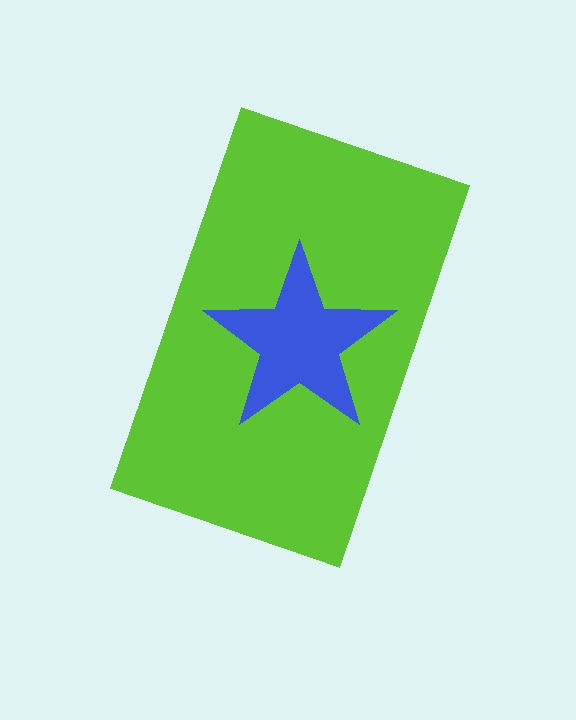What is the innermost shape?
The blue star.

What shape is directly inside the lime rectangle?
The blue star.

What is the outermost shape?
The lime rectangle.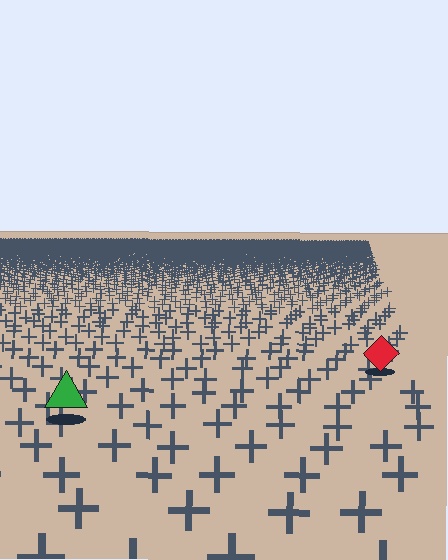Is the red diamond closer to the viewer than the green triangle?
No. The green triangle is closer — you can tell from the texture gradient: the ground texture is coarser near it.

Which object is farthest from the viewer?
The red diamond is farthest from the viewer. It appears smaller and the ground texture around it is denser.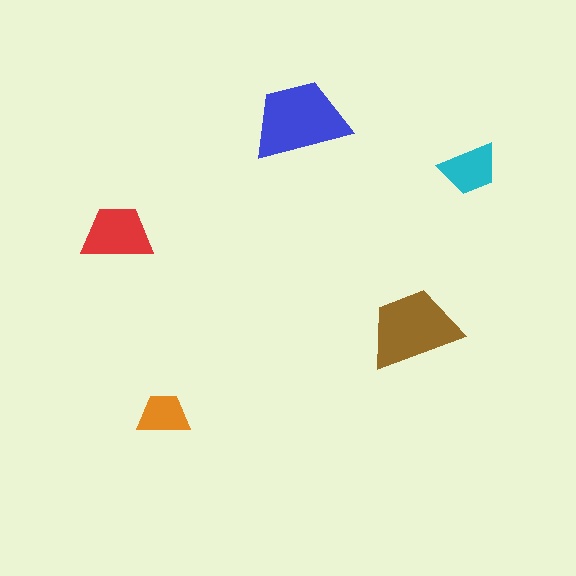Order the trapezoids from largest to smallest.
the blue one, the brown one, the red one, the cyan one, the orange one.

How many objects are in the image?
There are 5 objects in the image.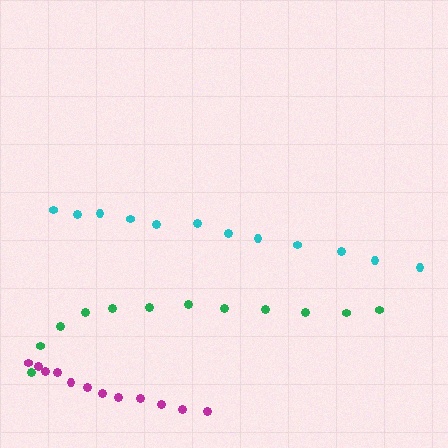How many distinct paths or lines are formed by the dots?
There are 3 distinct paths.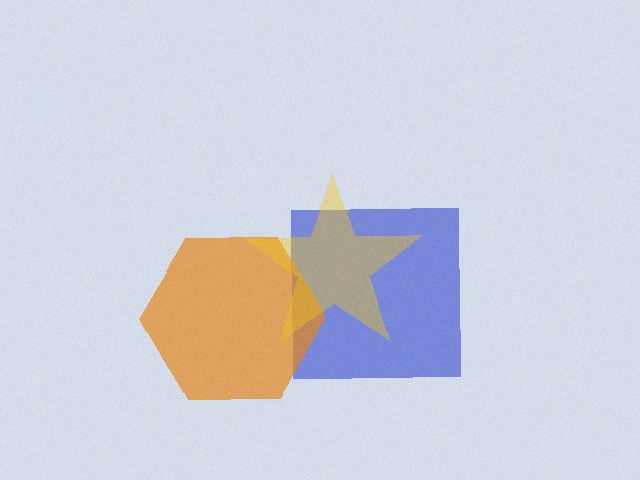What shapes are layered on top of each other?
The layered shapes are: a blue square, an orange hexagon, a yellow star.